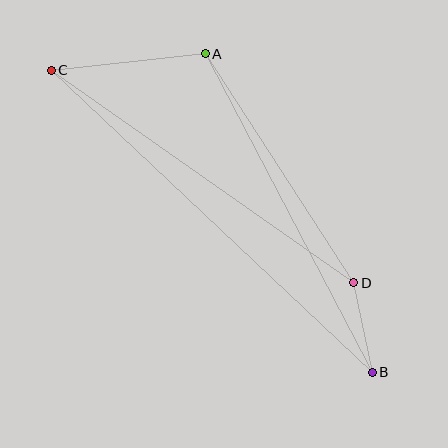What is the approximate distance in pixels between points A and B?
The distance between A and B is approximately 360 pixels.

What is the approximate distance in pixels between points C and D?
The distance between C and D is approximately 369 pixels.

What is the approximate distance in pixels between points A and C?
The distance between A and C is approximately 155 pixels.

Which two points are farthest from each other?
Points B and C are farthest from each other.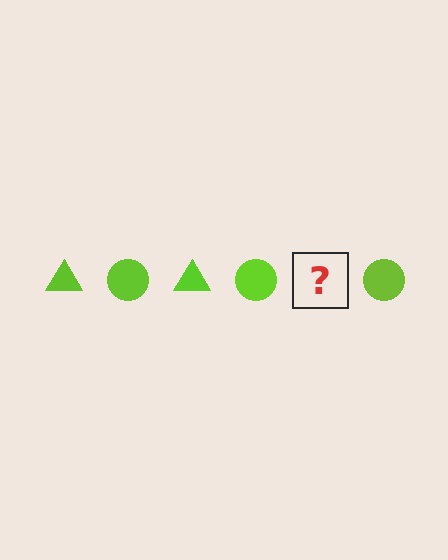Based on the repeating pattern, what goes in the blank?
The blank should be a lime triangle.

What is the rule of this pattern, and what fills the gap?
The rule is that the pattern cycles through triangle, circle shapes in lime. The gap should be filled with a lime triangle.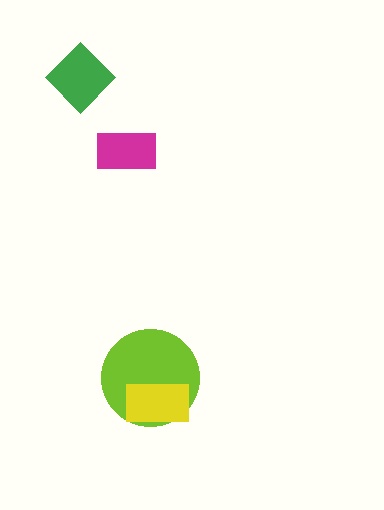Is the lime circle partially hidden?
Yes, it is partially covered by another shape.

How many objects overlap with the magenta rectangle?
0 objects overlap with the magenta rectangle.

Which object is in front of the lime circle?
The yellow rectangle is in front of the lime circle.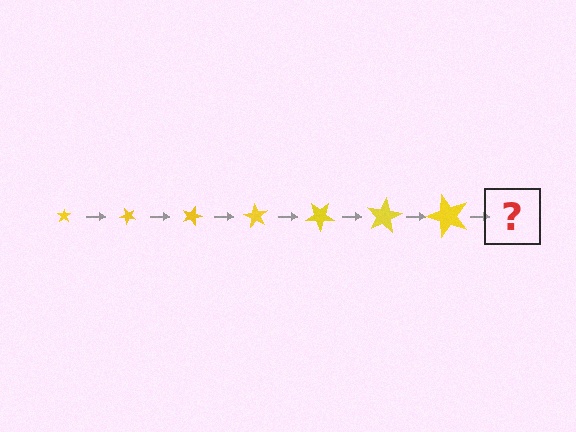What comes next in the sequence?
The next element should be a star, larger than the previous one and rotated 315 degrees from the start.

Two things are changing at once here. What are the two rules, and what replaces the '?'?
The two rules are that the star grows larger each step and it rotates 45 degrees each step. The '?' should be a star, larger than the previous one and rotated 315 degrees from the start.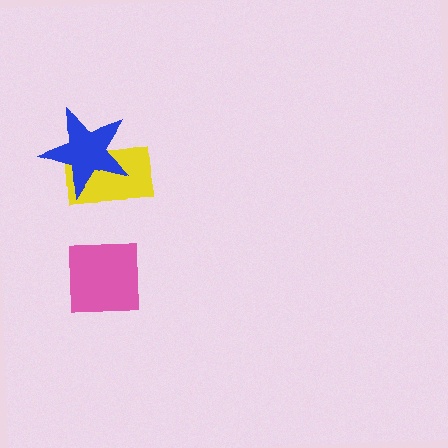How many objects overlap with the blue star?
1 object overlaps with the blue star.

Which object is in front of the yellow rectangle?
The blue star is in front of the yellow rectangle.